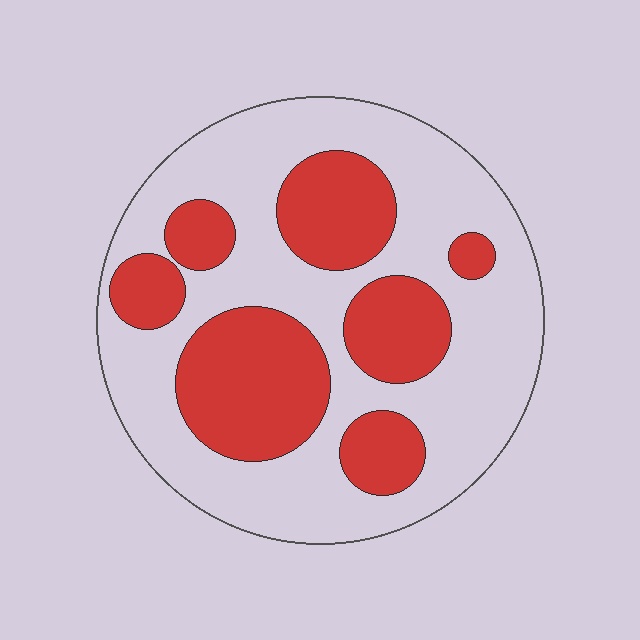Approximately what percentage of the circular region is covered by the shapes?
Approximately 35%.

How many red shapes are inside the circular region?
7.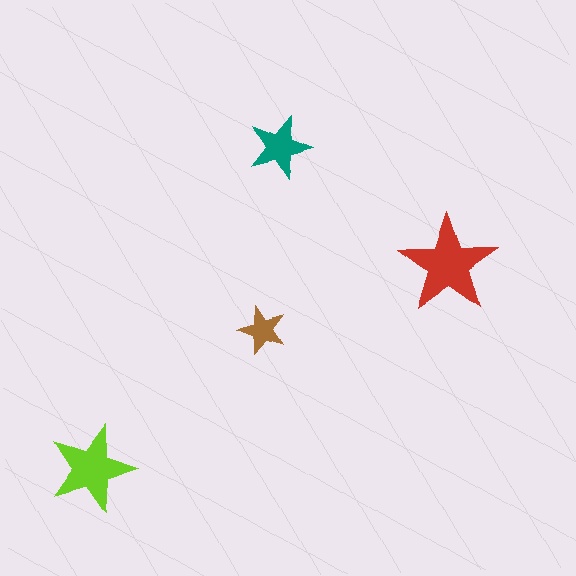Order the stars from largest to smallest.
the red one, the lime one, the teal one, the brown one.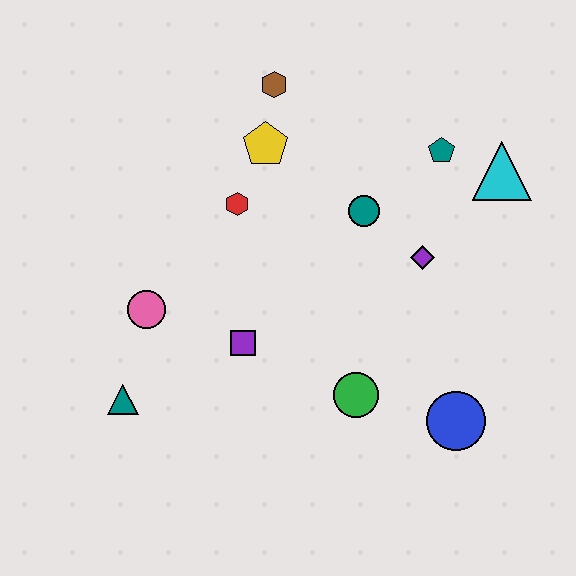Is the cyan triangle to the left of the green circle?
No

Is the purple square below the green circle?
No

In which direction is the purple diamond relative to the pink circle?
The purple diamond is to the right of the pink circle.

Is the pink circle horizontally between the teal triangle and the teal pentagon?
Yes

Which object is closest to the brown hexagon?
The yellow pentagon is closest to the brown hexagon.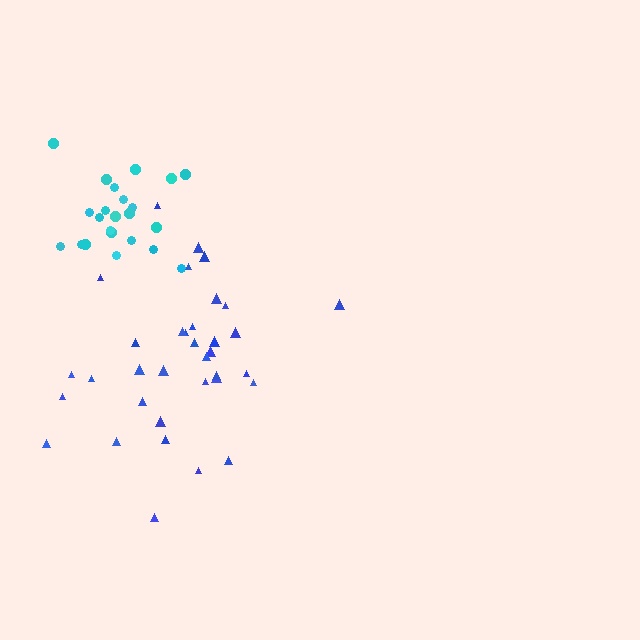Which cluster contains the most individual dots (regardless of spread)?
Blue (35).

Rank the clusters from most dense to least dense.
cyan, blue.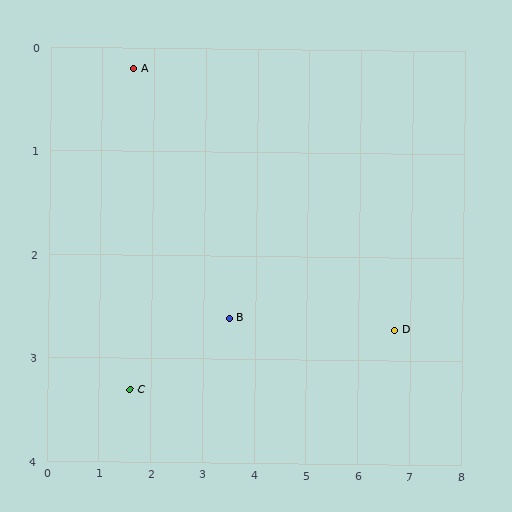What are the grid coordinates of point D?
Point D is at approximately (6.7, 2.7).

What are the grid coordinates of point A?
Point A is at approximately (1.6, 0.2).